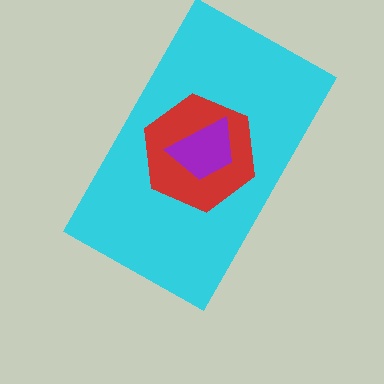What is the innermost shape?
The purple trapezoid.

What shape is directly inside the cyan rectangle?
The red hexagon.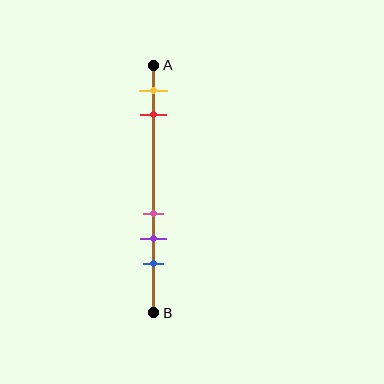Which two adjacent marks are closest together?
The pink and purple marks are the closest adjacent pair.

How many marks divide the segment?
There are 5 marks dividing the segment.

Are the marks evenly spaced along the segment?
No, the marks are not evenly spaced.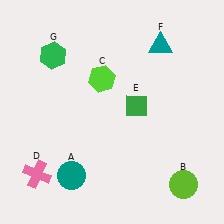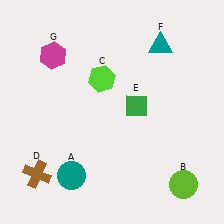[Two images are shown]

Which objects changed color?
D changed from pink to brown. G changed from green to magenta.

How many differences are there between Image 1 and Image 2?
There are 2 differences between the two images.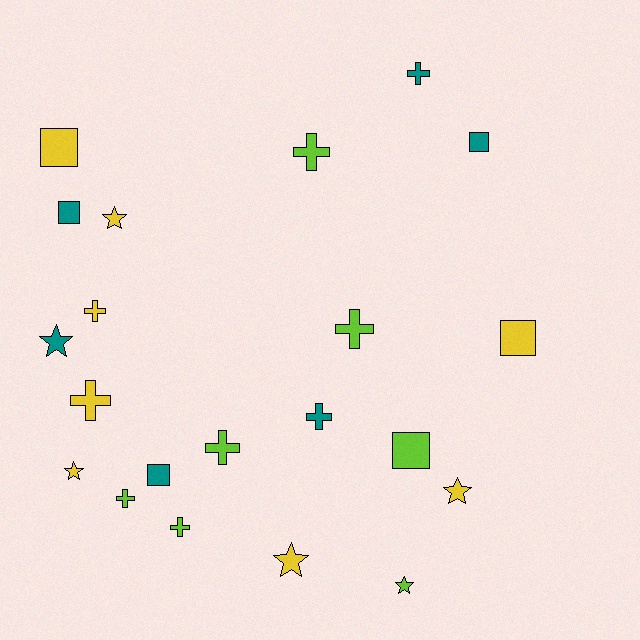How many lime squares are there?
There is 1 lime square.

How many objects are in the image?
There are 21 objects.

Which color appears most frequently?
Yellow, with 8 objects.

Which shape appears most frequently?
Cross, with 9 objects.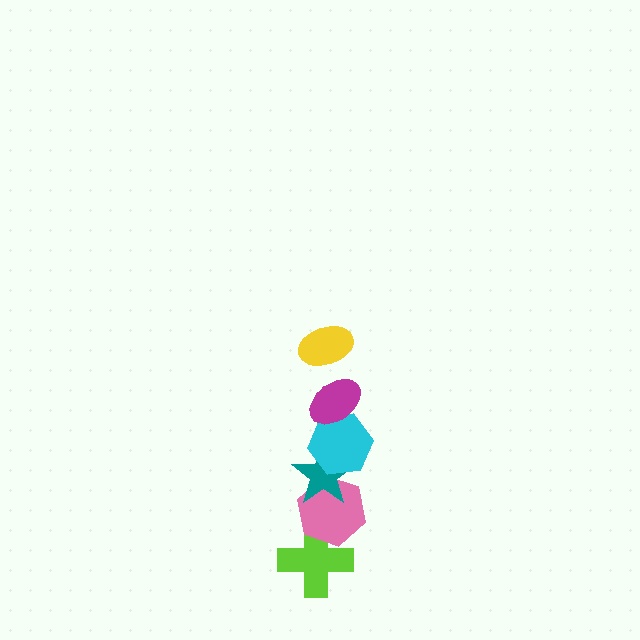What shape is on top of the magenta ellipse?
The yellow ellipse is on top of the magenta ellipse.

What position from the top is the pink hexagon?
The pink hexagon is 5th from the top.